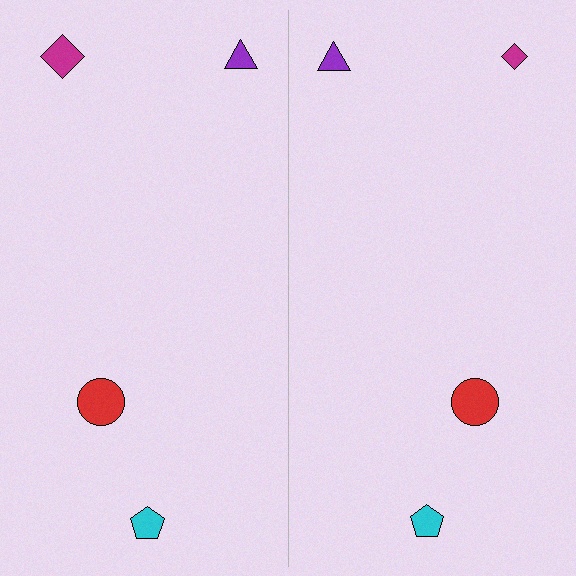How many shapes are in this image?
There are 8 shapes in this image.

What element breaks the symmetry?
The magenta diamond on the right side has a different size than its mirror counterpart.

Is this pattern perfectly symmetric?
No, the pattern is not perfectly symmetric. The magenta diamond on the right side has a different size than its mirror counterpart.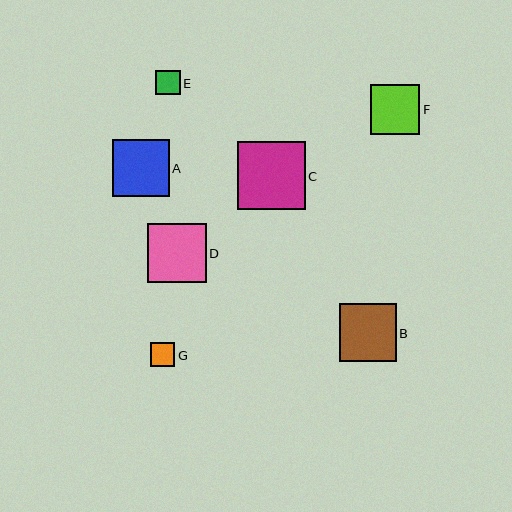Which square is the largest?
Square C is the largest with a size of approximately 68 pixels.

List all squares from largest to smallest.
From largest to smallest: C, D, B, A, F, E, G.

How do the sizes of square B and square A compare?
Square B and square A are approximately the same size.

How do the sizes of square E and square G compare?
Square E and square G are approximately the same size.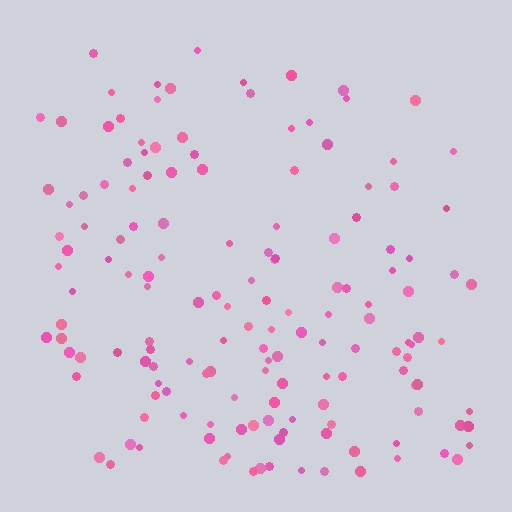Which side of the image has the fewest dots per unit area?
The top.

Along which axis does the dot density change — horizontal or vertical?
Vertical.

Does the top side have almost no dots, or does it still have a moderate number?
Still a moderate number, just noticeably fewer than the bottom.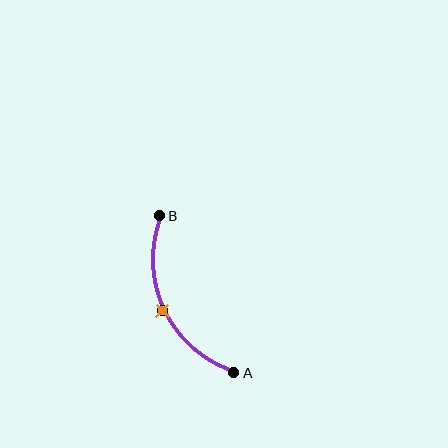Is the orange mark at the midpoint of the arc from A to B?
Yes. The orange mark lies on the arc at equal arc-length from both A and B — it is the arc midpoint.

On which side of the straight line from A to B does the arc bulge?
The arc bulges to the left of the straight line connecting A and B.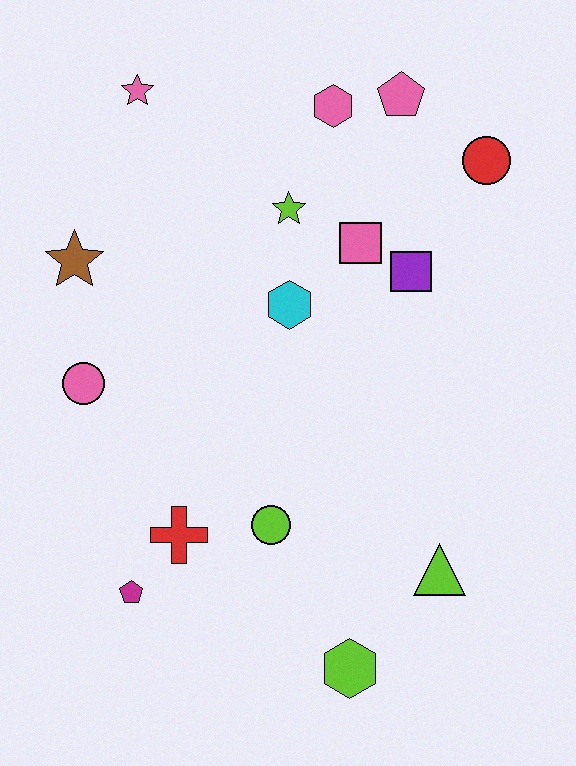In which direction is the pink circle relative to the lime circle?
The pink circle is to the left of the lime circle.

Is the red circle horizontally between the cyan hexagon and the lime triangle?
No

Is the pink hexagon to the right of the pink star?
Yes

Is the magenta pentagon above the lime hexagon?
Yes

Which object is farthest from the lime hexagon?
The pink star is farthest from the lime hexagon.